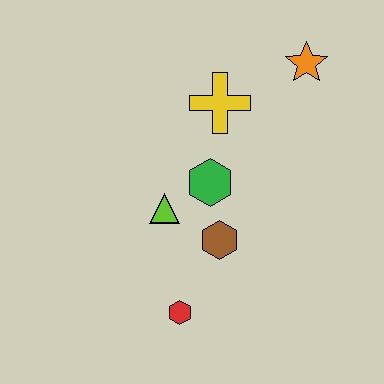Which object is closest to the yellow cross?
The green hexagon is closest to the yellow cross.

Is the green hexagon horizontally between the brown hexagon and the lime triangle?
Yes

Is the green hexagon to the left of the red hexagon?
No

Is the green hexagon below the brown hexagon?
No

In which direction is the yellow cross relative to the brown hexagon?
The yellow cross is above the brown hexagon.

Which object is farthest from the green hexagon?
The orange star is farthest from the green hexagon.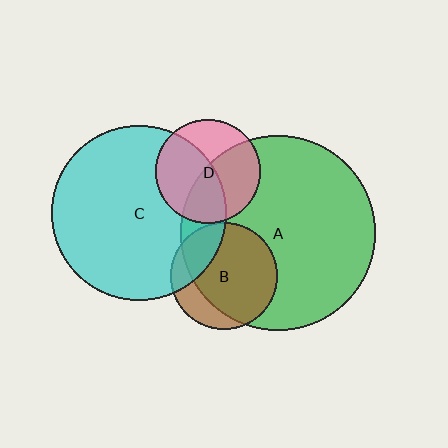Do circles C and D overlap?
Yes.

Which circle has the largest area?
Circle A (green).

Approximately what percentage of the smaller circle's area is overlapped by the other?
Approximately 50%.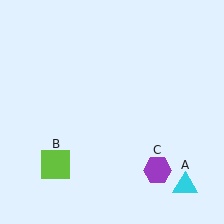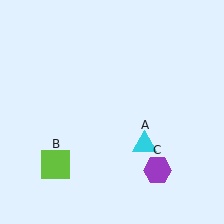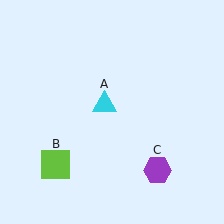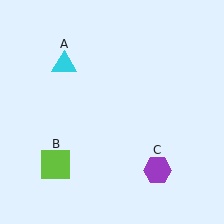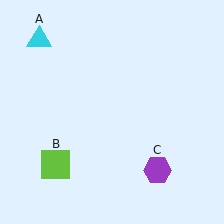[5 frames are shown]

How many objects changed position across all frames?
1 object changed position: cyan triangle (object A).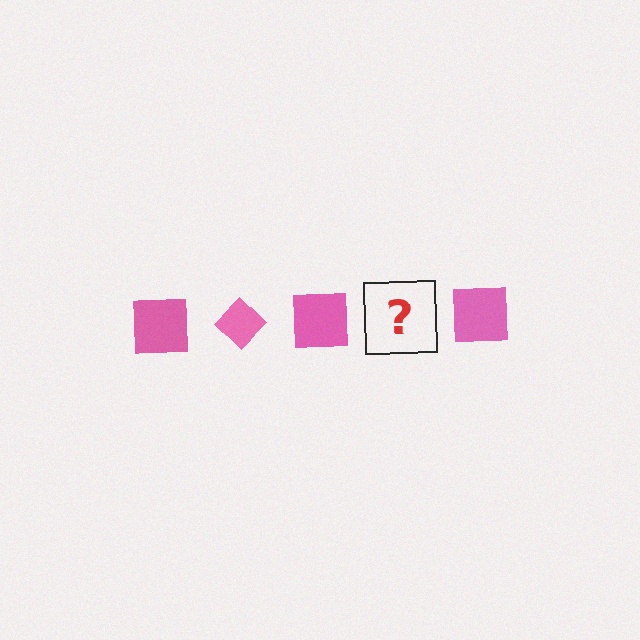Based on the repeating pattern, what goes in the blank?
The blank should be a pink diamond.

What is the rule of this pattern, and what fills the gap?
The rule is that the pattern cycles through square, diamond shapes in pink. The gap should be filled with a pink diamond.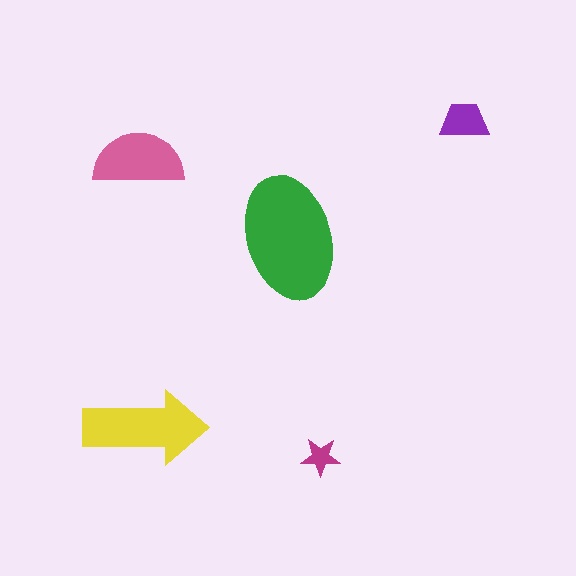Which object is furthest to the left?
The pink semicircle is leftmost.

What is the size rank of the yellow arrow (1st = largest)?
2nd.